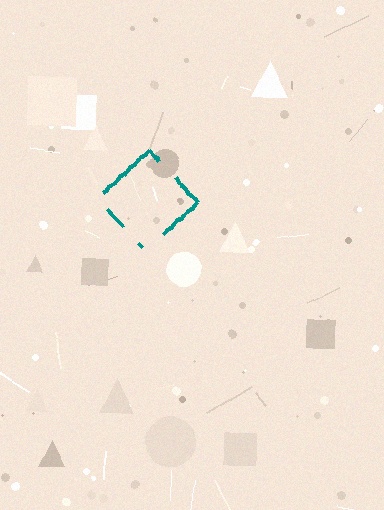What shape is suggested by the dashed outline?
The dashed outline suggests a diamond.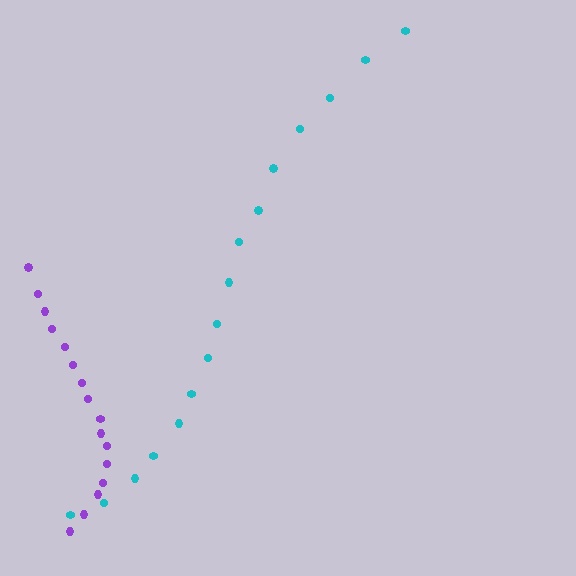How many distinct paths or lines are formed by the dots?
There are 2 distinct paths.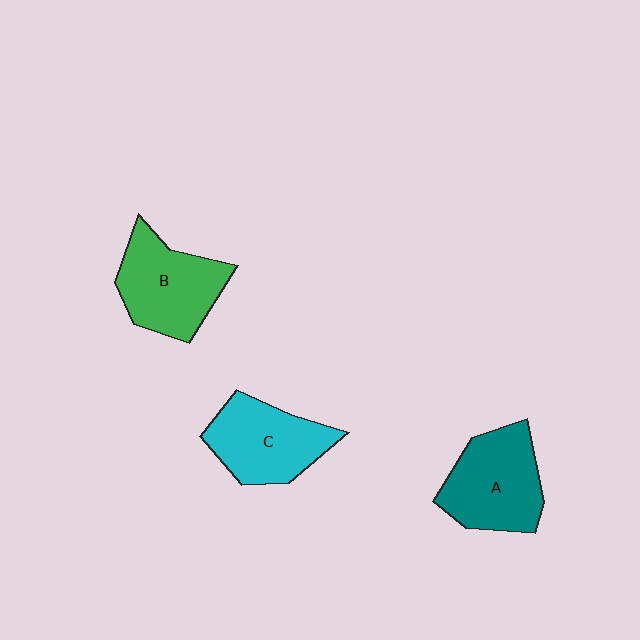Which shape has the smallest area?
Shape C (cyan).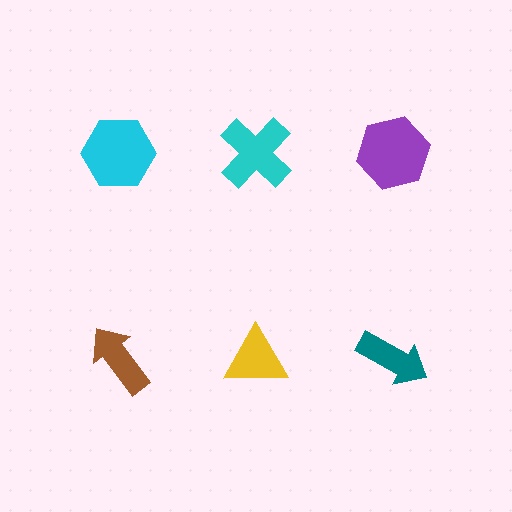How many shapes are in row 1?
3 shapes.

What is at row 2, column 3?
A teal arrow.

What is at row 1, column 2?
A cyan cross.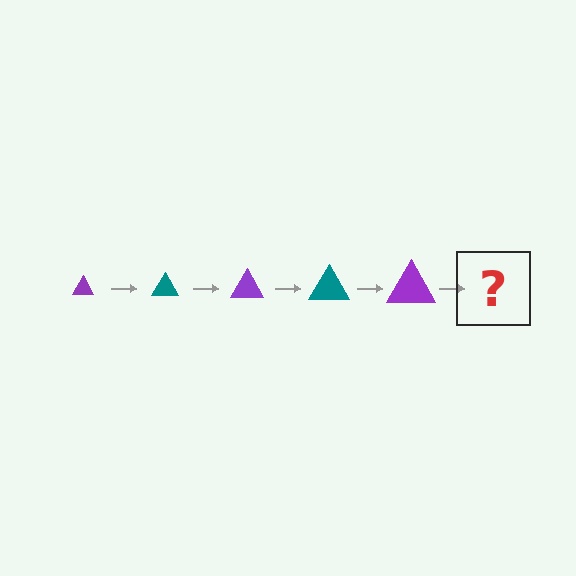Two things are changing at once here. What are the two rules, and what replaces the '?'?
The two rules are that the triangle grows larger each step and the color cycles through purple and teal. The '?' should be a teal triangle, larger than the previous one.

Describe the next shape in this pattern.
It should be a teal triangle, larger than the previous one.